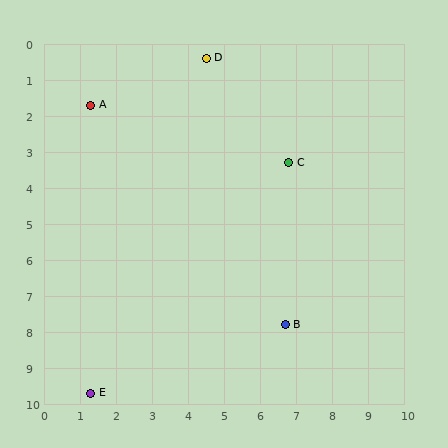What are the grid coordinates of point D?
Point D is at approximately (4.5, 0.4).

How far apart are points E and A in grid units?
Points E and A are about 8.0 grid units apart.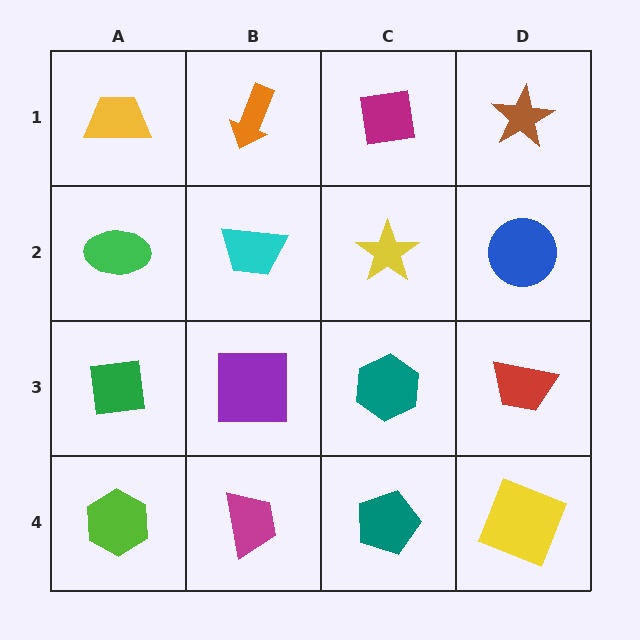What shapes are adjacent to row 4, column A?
A green square (row 3, column A), a magenta trapezoid (row 4, column B).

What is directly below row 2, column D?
A red trapezoid.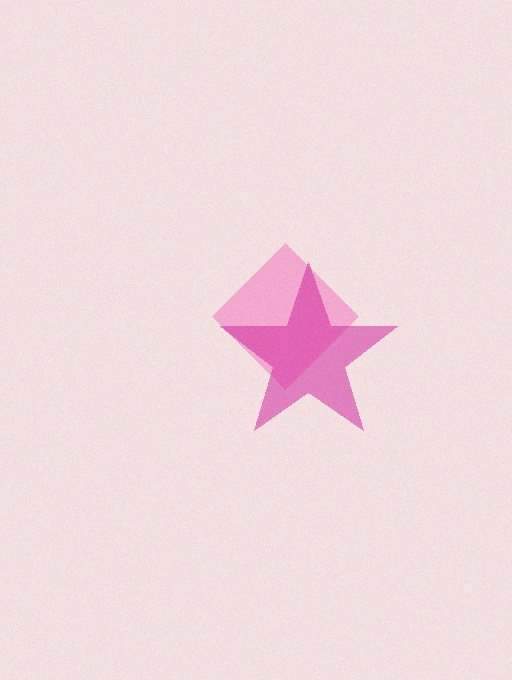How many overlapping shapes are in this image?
There are 2 overlapping shapes in the image.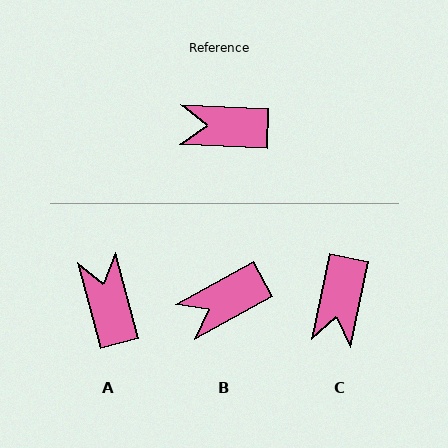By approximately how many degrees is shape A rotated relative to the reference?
Approximately 73 degrees clockwise.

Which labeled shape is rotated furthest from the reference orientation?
C, about 80 degrees away.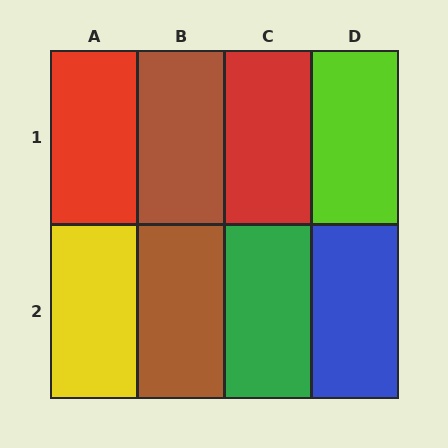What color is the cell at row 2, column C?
Green.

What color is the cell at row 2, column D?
Blue.